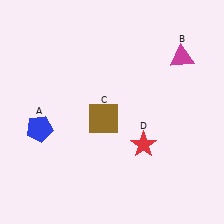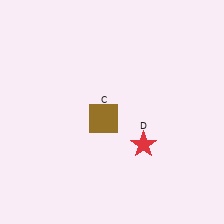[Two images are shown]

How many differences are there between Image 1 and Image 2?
There are 2 differences between the two images.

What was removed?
The blue pentagon (A), the magenta triangle (B) were removed in Image 2.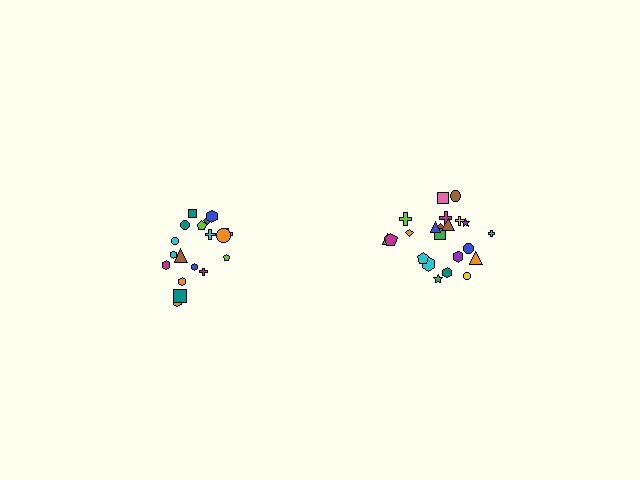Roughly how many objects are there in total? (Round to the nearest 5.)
Roughly 40 objects in total.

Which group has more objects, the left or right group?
The right group.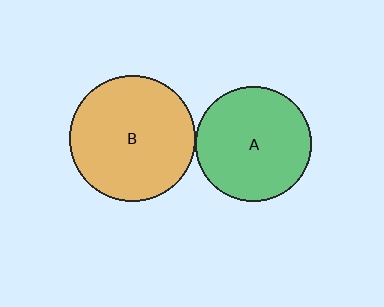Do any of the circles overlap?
No, none of the circles overlap.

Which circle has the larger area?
Circle B (orange).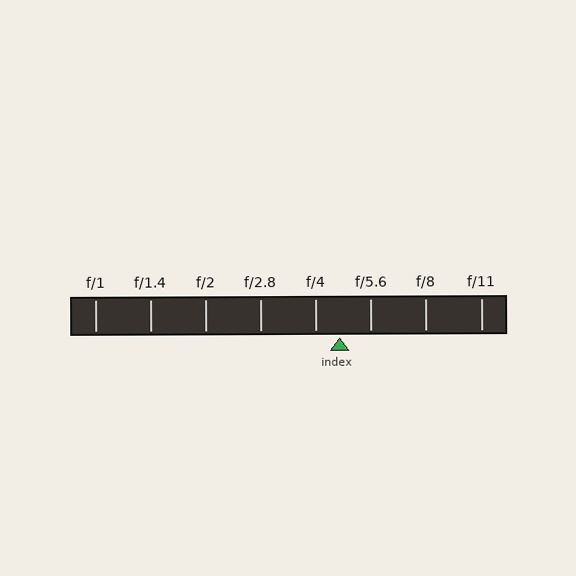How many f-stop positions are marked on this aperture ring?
There are 8 f-stop positions marked.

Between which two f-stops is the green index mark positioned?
The index mark is between f/4 and f/5.6.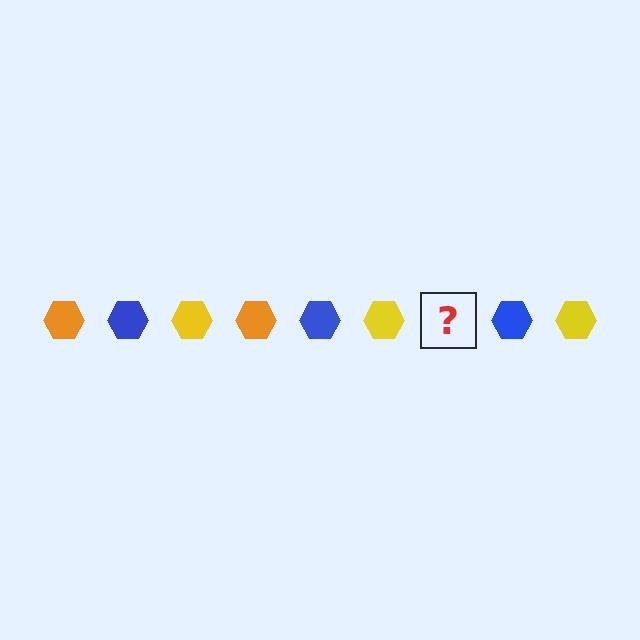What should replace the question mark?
The question mark should be replaced with an orange hexagon.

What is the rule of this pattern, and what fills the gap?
The rule is that the pattern cycles through orange, blue, yellow hexagons. The gap should be filled with an orange hexagon.